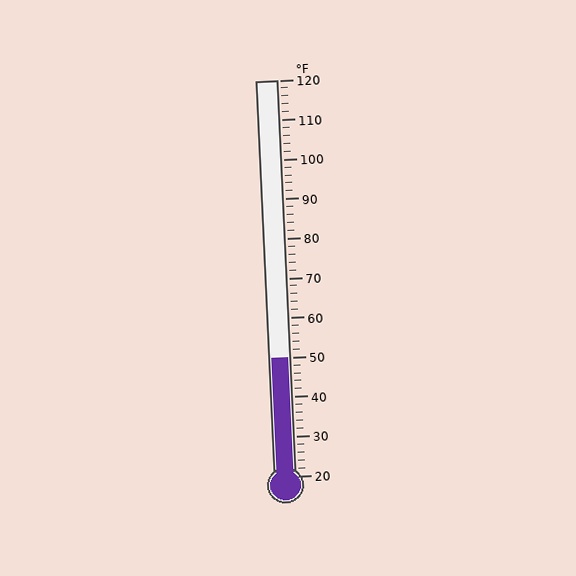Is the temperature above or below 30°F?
The temperature is above 30°F.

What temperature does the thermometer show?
The thermometer shows approximately 50°F.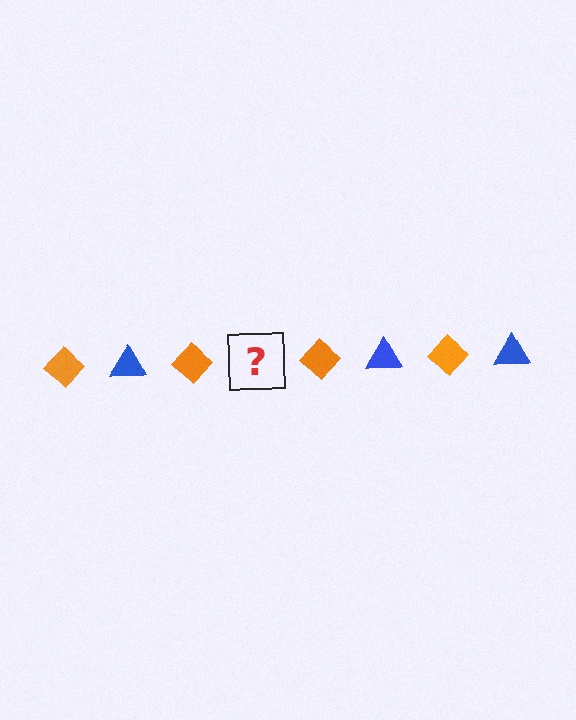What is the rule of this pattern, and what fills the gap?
The rule is that the pattern alternates between orange diamond and blue triangle. The gap should be filled with a blue triangle.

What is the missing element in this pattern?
The missing element is a blue triangle.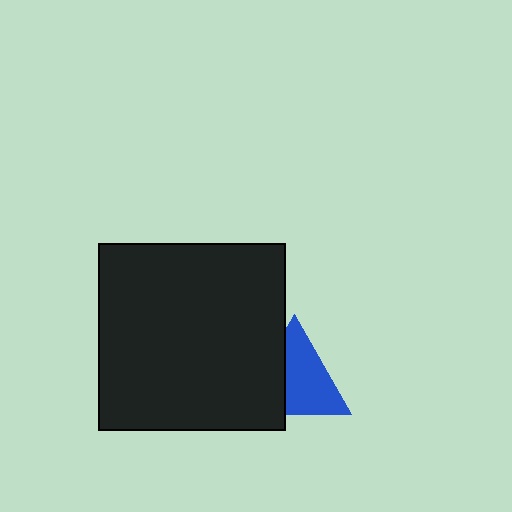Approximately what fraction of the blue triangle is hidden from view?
Roughly 36% of the blue triangle is hidden behind the black square.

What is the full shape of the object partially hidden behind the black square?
The partially hidden object is a blue triangle.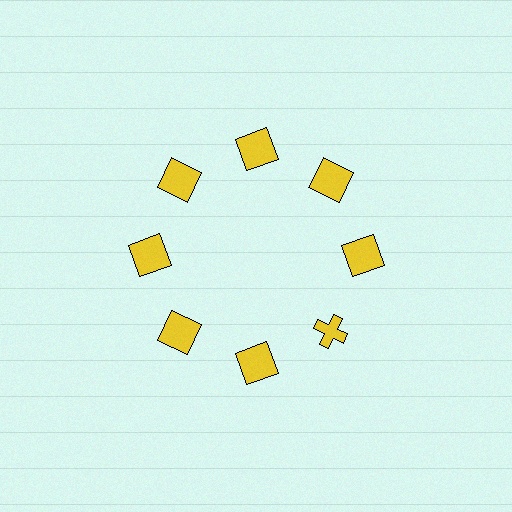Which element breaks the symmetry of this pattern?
The yellow cross at roughly the 4 o'clock position breaks the symmetry. All other shapes are yellow squares.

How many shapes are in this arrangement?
There are 8 shapes arranged in a ring pattern.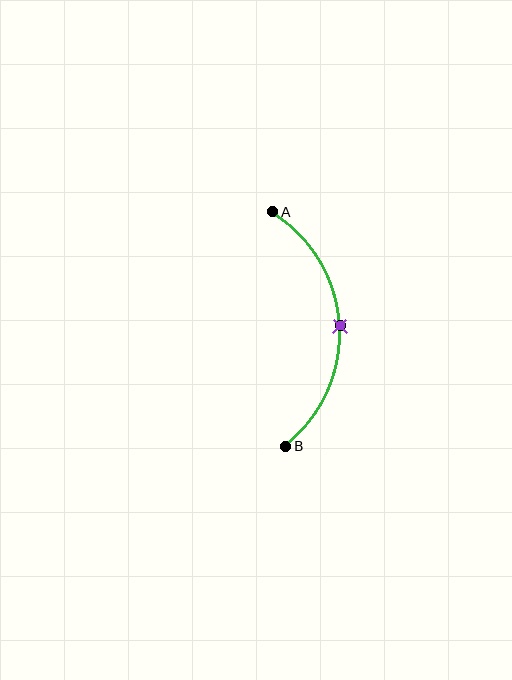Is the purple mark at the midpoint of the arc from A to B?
Yes. The purple mark lies on the arc at equal arc-length from both A and B — it is the arc midpoint.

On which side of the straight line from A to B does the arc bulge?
The arc bulges to the right of the straight line connecting A and B.